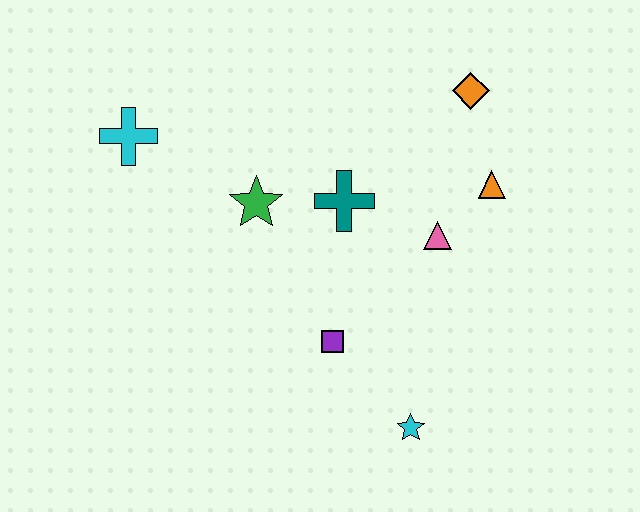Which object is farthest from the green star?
The cyan star is farthest from the green star.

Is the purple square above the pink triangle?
No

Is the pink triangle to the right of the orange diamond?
No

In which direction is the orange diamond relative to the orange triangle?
The orange diamond is above the orange triangle.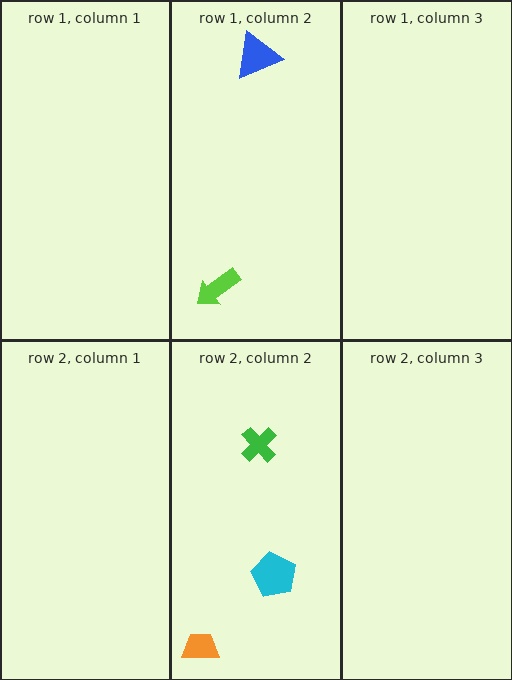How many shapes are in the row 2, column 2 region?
3.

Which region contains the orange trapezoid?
The row 2, column 2 region.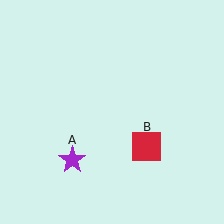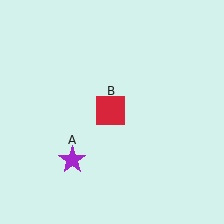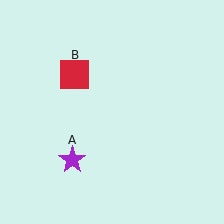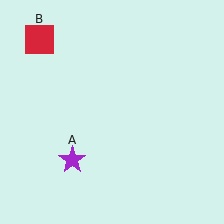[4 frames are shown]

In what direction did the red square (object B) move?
The red square (object B) moved up and to the left.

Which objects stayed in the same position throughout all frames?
Purple star (object A) remained stationary.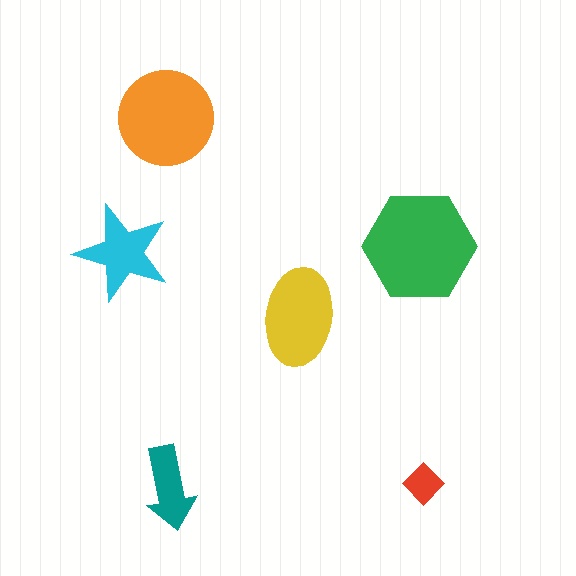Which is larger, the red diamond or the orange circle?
The orange circle.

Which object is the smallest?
The red diamond.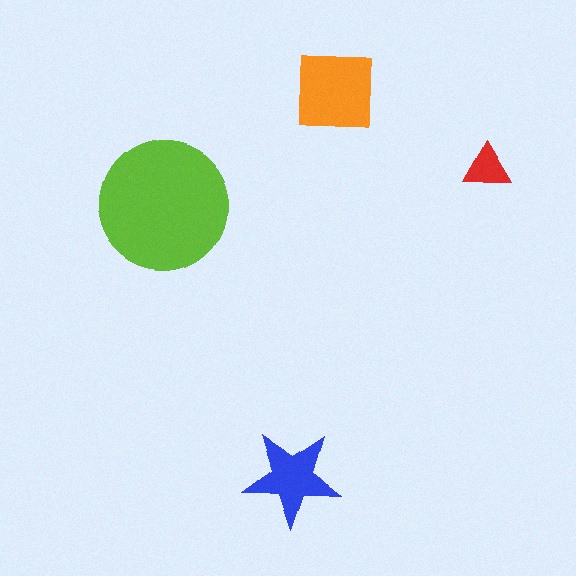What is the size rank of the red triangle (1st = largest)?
4th.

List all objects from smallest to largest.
The red triangle, the blue star, the orange square, the lime circle.